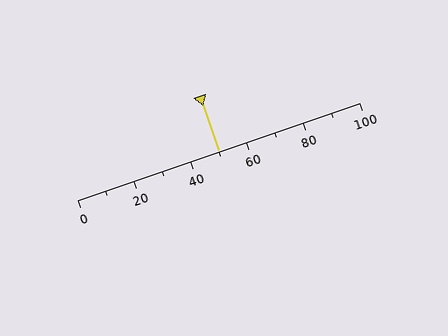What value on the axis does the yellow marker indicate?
The marker indicates approximately 50.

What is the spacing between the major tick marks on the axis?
The major ticks are spaced 20 apart.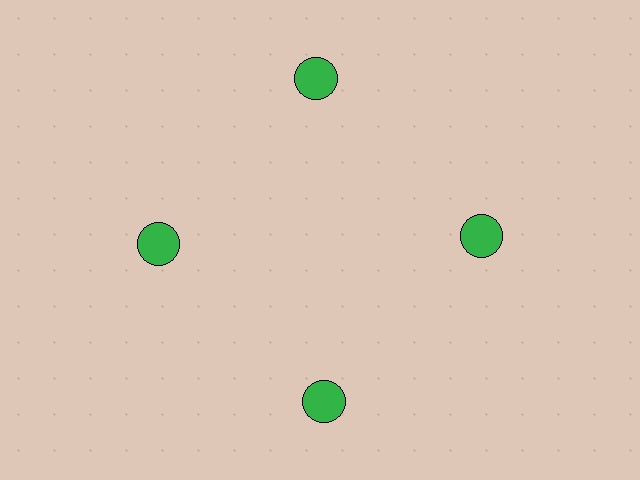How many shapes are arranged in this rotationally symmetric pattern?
There are 4 shapes, arranged in 4 groups of 1.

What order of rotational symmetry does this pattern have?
This pattern has 4-fold rotational symmetry.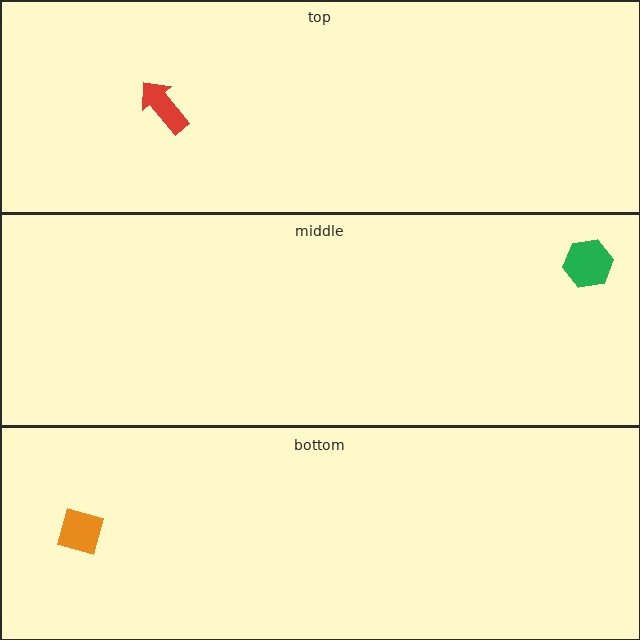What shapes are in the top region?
The red arrow.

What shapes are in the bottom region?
The orange diamond.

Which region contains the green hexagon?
The middle region.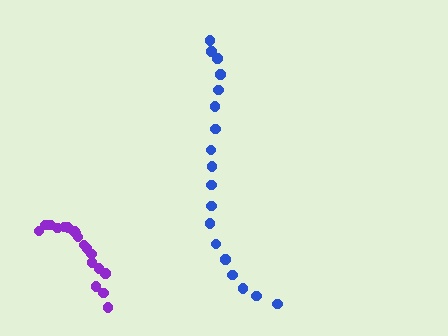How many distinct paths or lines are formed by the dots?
There are 2 distinct paths.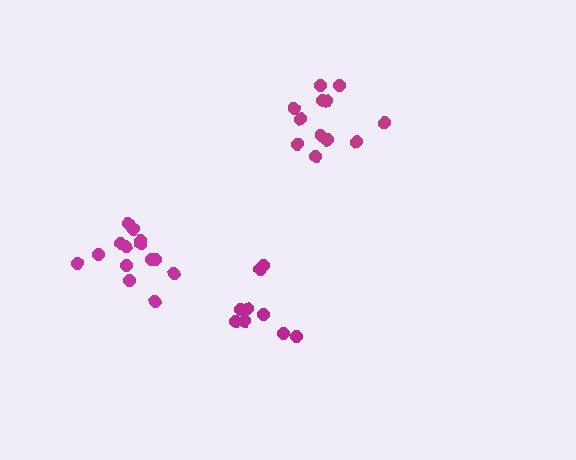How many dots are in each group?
Group 1: 12 dots, Group 2: 14 dots, Group 3: 9 dots (35 total).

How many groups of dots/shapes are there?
There are 3 groups.